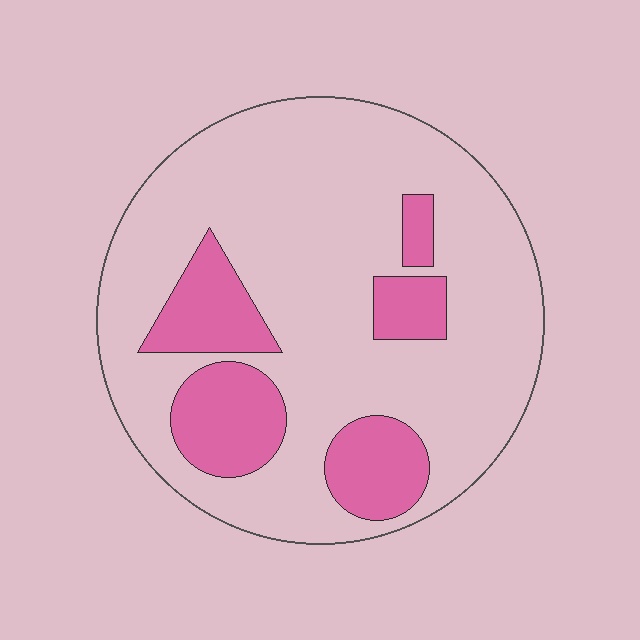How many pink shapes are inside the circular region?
5.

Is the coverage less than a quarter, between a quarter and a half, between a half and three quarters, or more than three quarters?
Less than a quarter.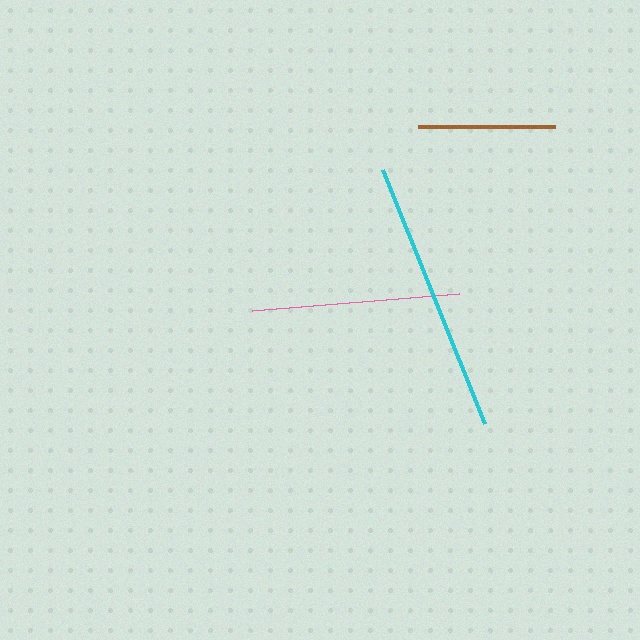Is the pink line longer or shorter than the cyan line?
The cyan line is longer than the pink line.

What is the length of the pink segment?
The pink segment is approximately 208 pixels long.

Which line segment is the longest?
The cyan line is the longest at approximately 274 pixels.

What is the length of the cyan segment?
The cyan segment is approximately 274 pixels long.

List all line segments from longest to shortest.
From longest to shortest: cyan, pink, brown.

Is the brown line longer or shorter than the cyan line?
The cyan line is longer than the brown line.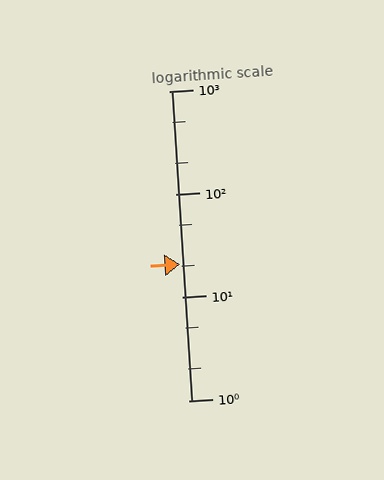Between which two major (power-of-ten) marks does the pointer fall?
The pointer is between 10 and 100.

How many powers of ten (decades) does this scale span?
The scale spans 3 decades, from 1 to 1000.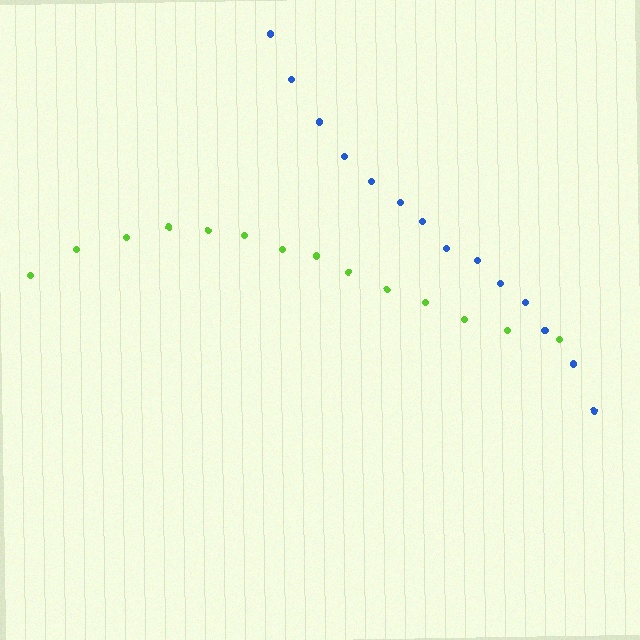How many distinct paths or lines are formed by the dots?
There are 2 distinct paths.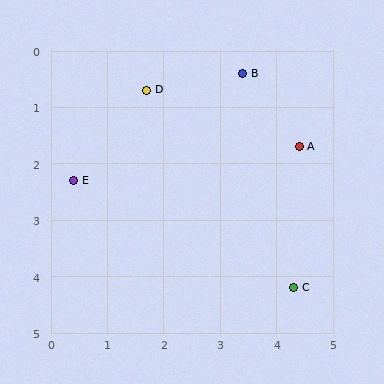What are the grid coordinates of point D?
Point D is at approximately (1.7, 0.7).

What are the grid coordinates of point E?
Point E is at approximately (0.4, 2.3).